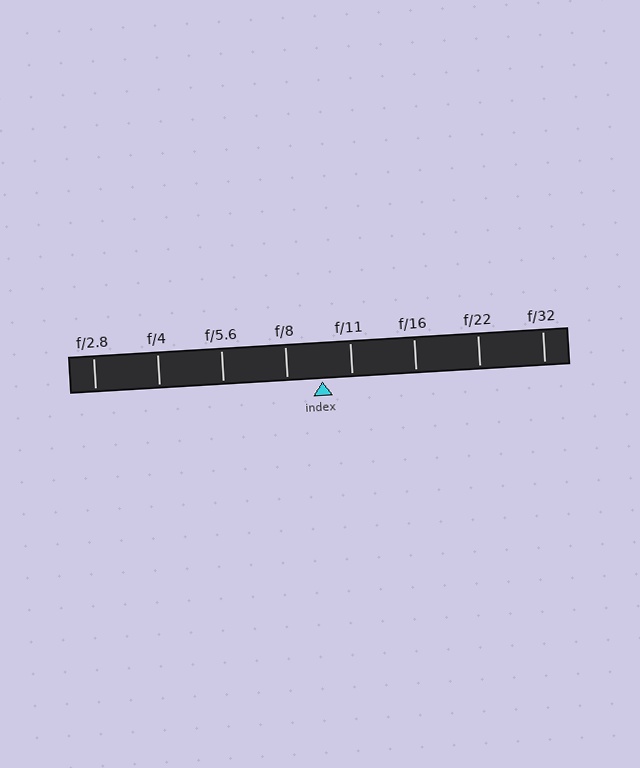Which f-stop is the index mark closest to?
The index mark is closest to f/11.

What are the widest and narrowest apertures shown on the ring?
The widest aperture shown is f/2.8 and the narrowest is f/32.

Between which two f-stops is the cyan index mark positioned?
The index mark is between f/8 and f/11.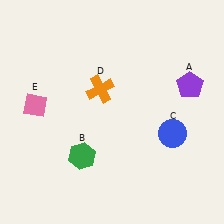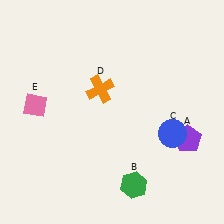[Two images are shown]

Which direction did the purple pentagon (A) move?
The purple pentagon (A) moved down.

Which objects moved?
The objects that moved are: the purple pentagon (A), the green hexagon (B).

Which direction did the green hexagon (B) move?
The green hexagon (B) moved right.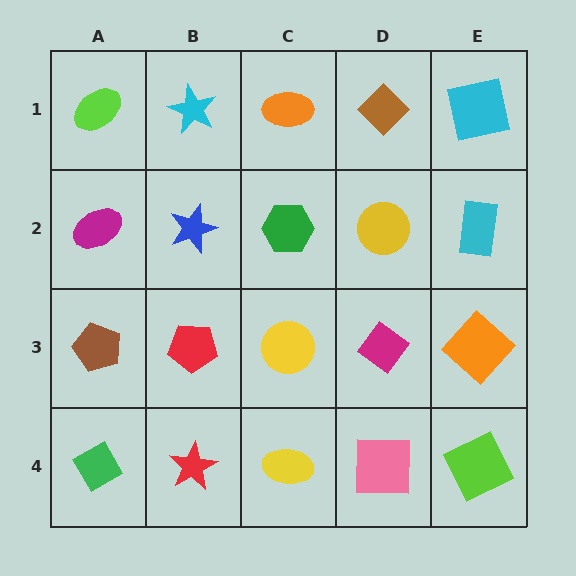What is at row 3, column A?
A brown pentagon.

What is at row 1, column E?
A cyan square.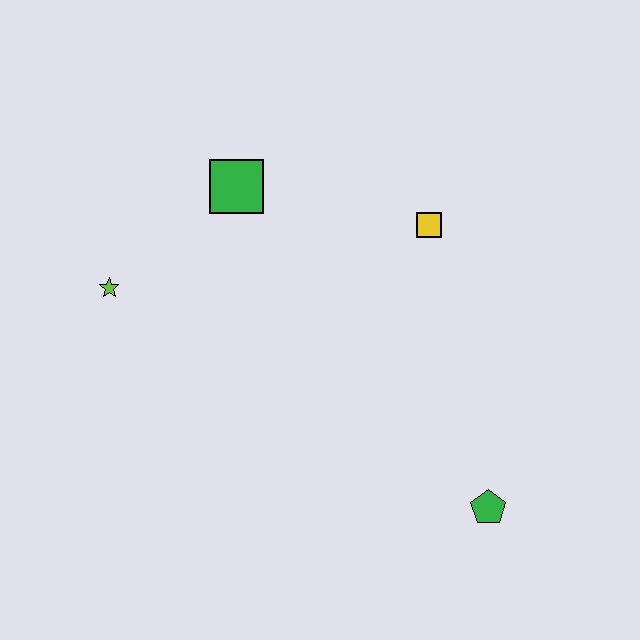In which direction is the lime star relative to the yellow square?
The lime star is to the left of the yellow square.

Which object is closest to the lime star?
The green square is closest to the lime star.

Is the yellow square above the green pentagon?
Yes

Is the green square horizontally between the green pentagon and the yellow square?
No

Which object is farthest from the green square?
The green pentagon is farthest from the green square.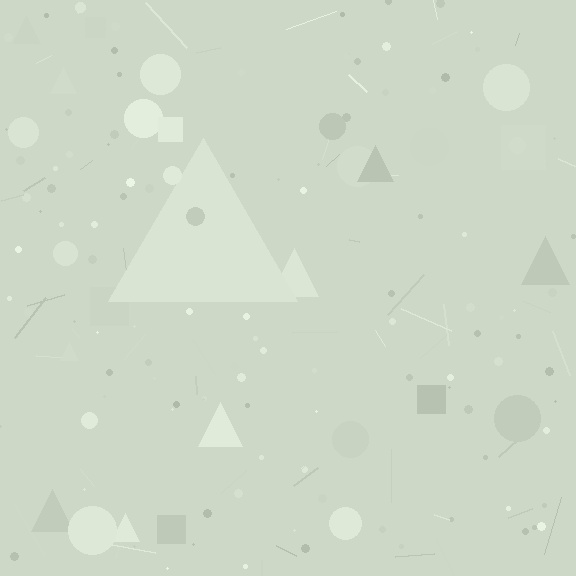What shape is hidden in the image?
A triangle is hidden in the image.